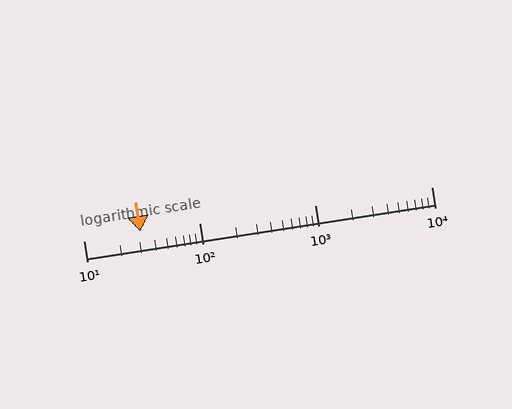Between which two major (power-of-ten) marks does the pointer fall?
The pointer is between 10 and 100.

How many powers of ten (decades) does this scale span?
The scale spans 3 decades, from 10 to 10000.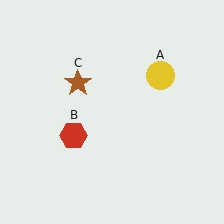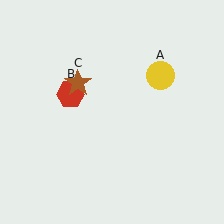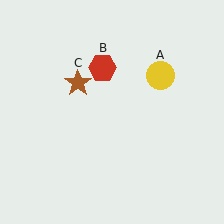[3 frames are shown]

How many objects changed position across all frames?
1 object changed position: red hexagon (object B).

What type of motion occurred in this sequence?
The red hexagon (object B) rotated clockwise around the center of the scene.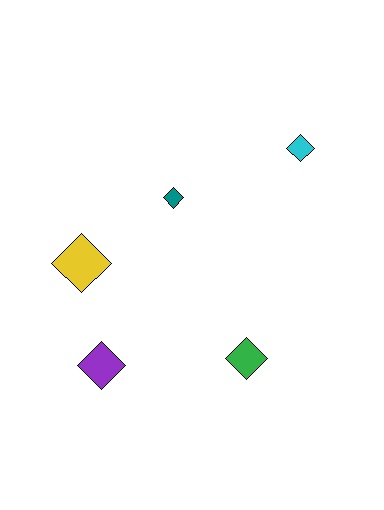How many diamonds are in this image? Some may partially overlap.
There are 5 diamonds.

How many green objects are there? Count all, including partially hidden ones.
There is 1 green object.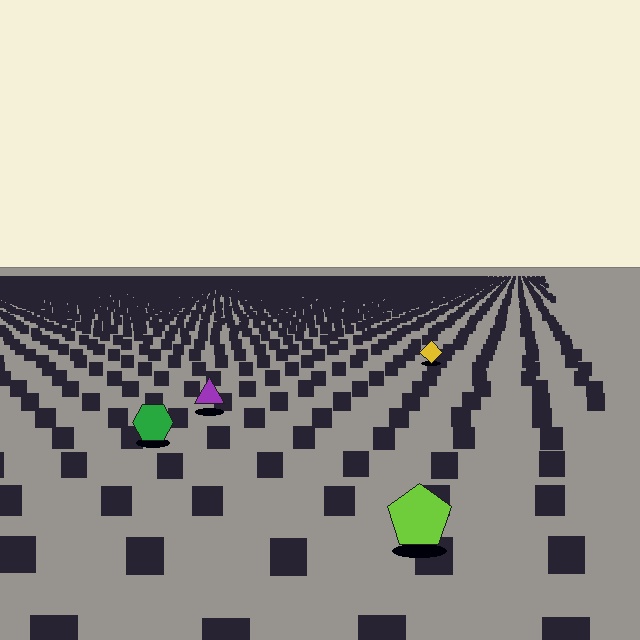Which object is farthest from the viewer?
The yellow diamond is farthest from the viewer. It appears smaller and the ground texture around it is denser.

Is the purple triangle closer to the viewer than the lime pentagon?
No. The lime pentagon is closer — you can tell from the texture gradient: the ground texture is coarser near it.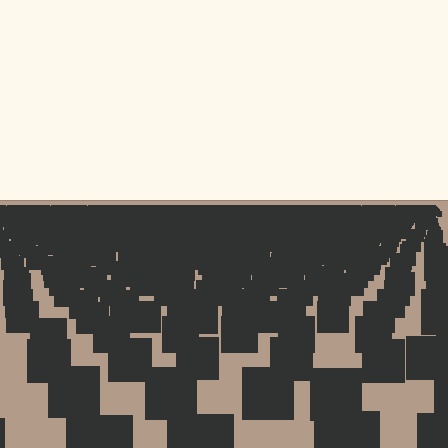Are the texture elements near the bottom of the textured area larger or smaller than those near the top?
Larger. Near the bottom, elements are closer to the viewer and appear at a bigger on-screen size.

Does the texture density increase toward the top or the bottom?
Density increases toward the top.